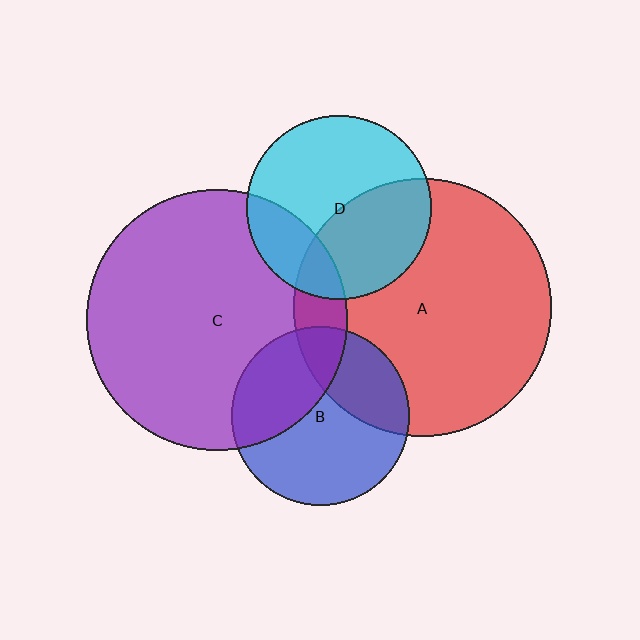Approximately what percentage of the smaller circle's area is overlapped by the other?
Approximately 30%.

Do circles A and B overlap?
Yes.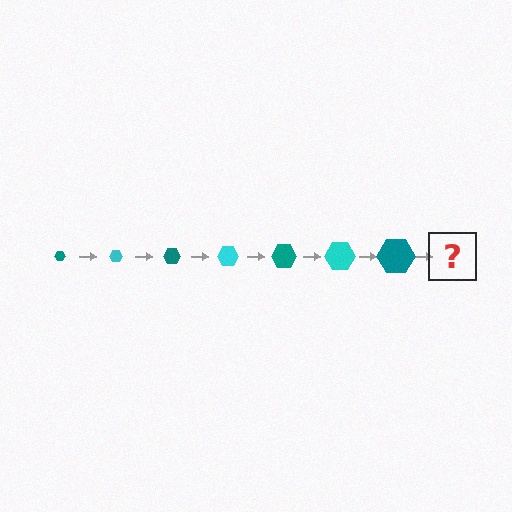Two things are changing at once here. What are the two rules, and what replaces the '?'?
The two rules are that the hexagon grows larger each step and the color cycles through teal and cyan. The '?' should be a cyan hexagon, larger than the previous one.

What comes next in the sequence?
The next element should be a cyan hexagon, larger than the previous one.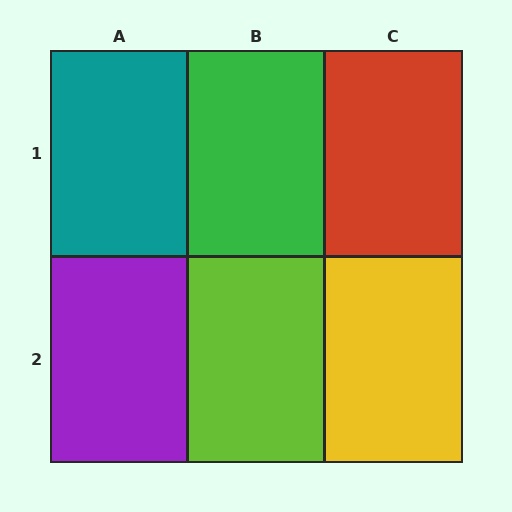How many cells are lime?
1 cell is lime.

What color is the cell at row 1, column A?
Teal.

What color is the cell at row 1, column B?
Green.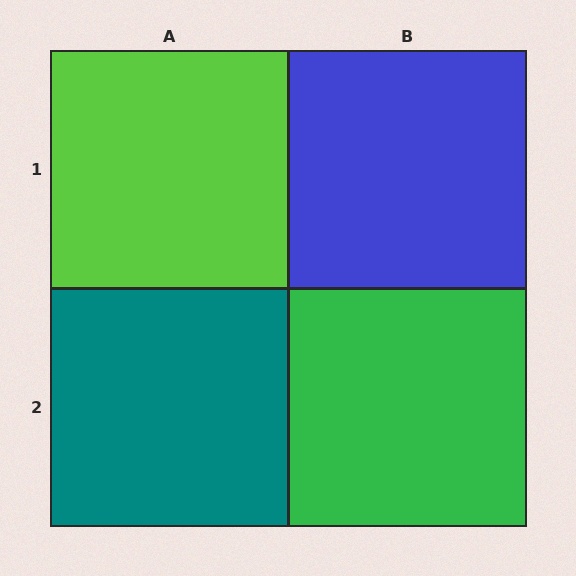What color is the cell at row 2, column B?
Green.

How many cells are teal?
1 cell is teal.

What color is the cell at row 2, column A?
Teal.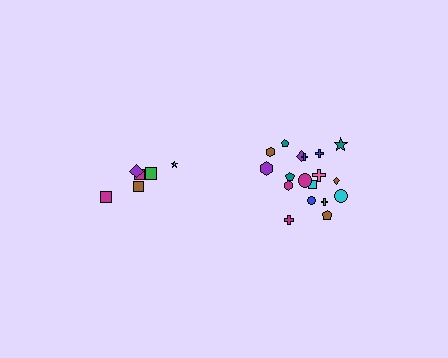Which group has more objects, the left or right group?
The right group.